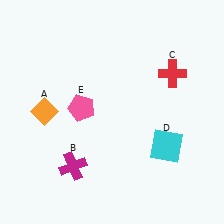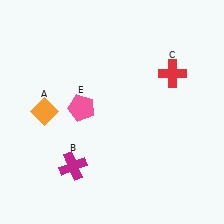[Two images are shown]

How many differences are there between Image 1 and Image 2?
There is 1 difference between the two images.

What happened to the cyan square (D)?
The cyan square (D) was removed in Image 2. It was in the bottom-right area of Image 1.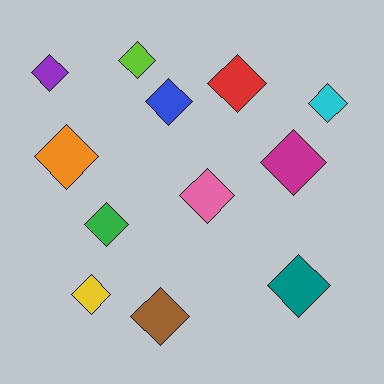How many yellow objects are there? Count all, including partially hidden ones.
There is 1 yellow object.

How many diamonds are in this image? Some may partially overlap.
There are 12 diamonds.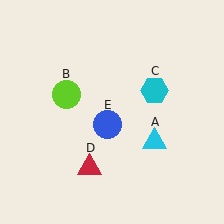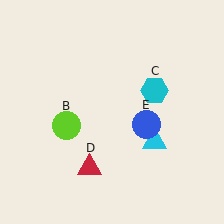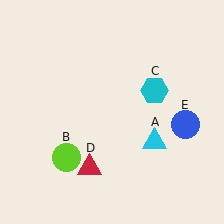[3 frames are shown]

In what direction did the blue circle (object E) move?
The blue circle (object E) moved right.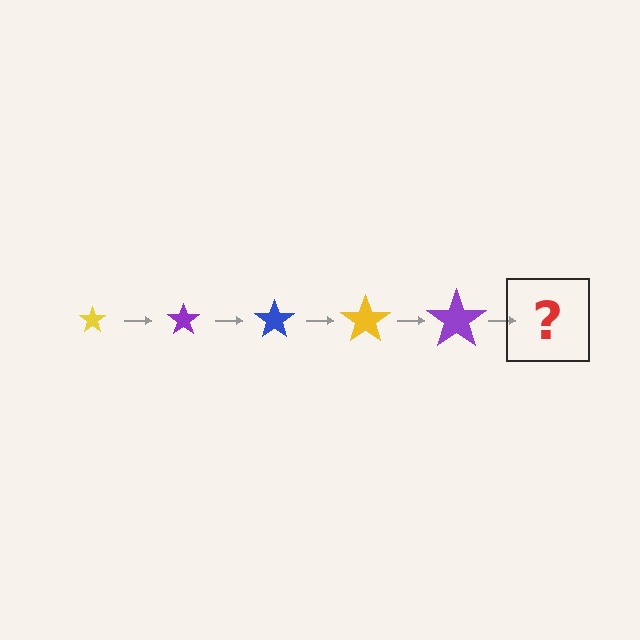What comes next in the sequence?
The next element should be a blue star, larger than the previous one.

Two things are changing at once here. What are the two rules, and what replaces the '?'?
The two rules are that the star grows larger each step and the color cycles through yellow, purple, and blue. The '?' should be a blue star, larger than the previous one.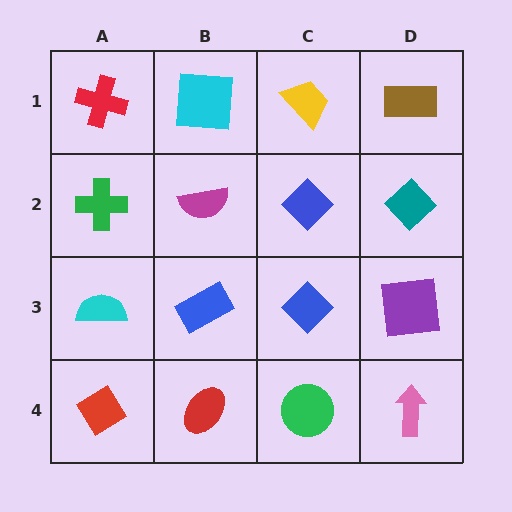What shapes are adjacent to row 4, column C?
A blue diamond (row 3, column C), a red ellipse (row 4, column B), a pink arrow (row 4, column D).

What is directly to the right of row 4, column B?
A green circle.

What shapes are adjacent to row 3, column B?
A magenta semicircle (row 2, column B), a red ellipse (row 4, column B), a cyan semicircle (row 3, column A), a blue diamond (row 3, column C).